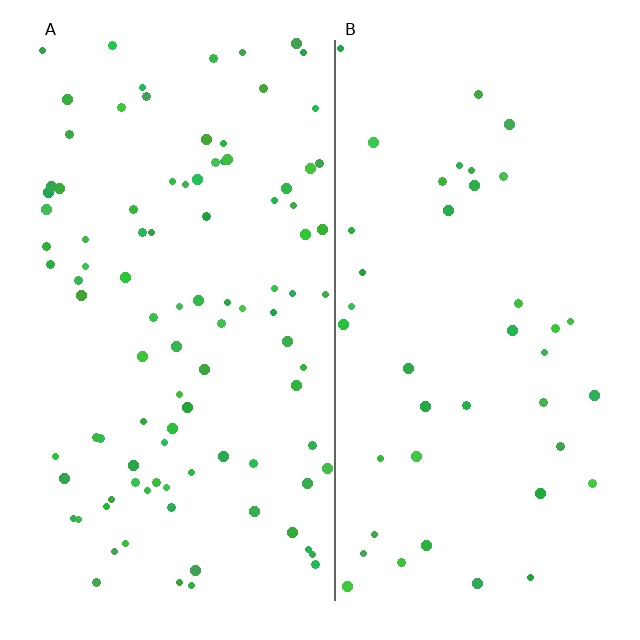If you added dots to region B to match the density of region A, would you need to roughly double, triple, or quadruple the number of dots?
Approximately double.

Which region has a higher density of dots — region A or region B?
A (the left).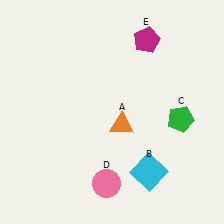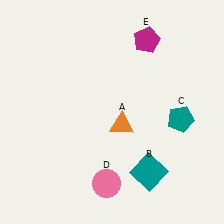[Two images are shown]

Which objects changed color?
B changed from cyan to teal. C changed from green to teal.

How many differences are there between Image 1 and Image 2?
There are 2 differences between the two images.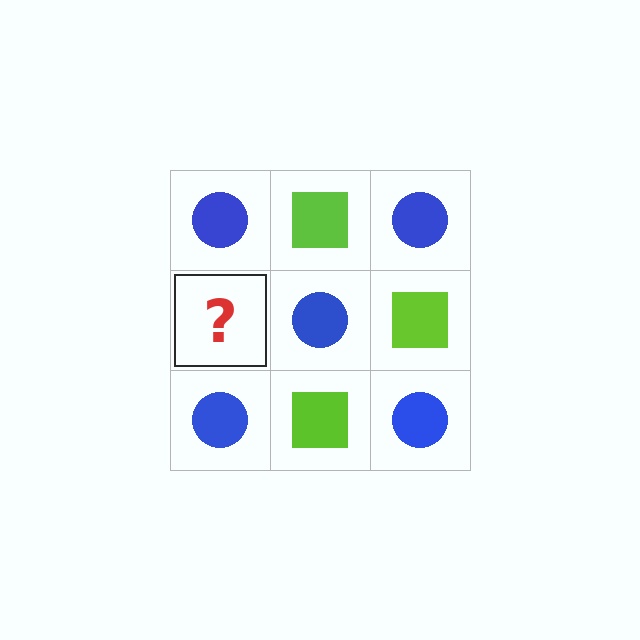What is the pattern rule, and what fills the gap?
The rule is that it alternates blue circle and lime square in a checkerboard pattern. The gap should be filled with a lime square.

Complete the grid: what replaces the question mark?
The question mark should be replaced with a lime square.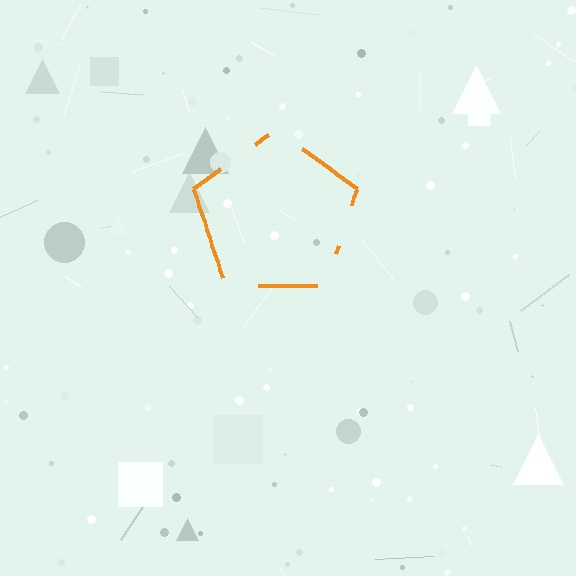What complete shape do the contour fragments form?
The contour fragments form a pentagon.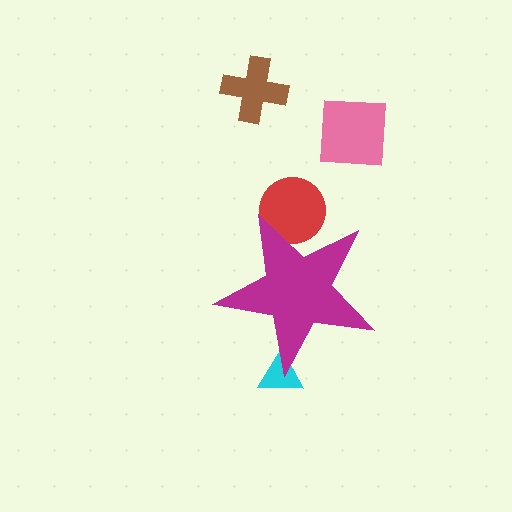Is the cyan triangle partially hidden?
Yes, the cyan triangle is partially hidden behind the magenta star.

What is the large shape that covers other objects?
A magenta star.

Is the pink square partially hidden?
No, the pink square is fully visible.